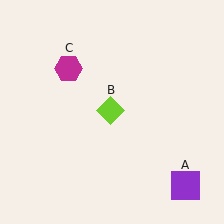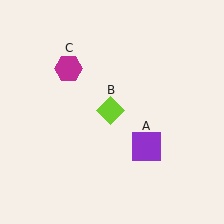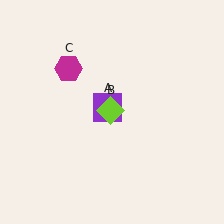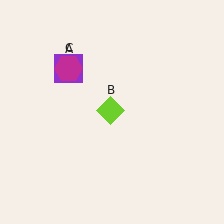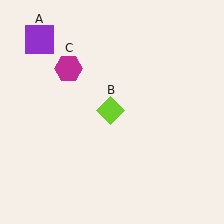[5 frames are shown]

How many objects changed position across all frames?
1 object changed position: purple square (object A).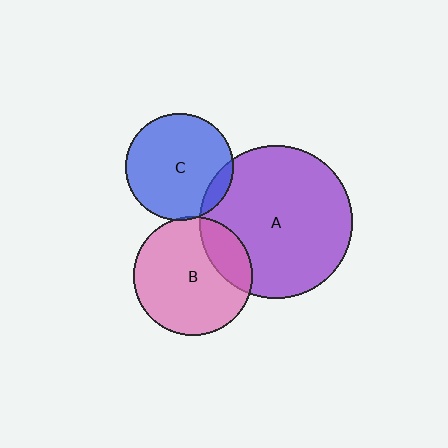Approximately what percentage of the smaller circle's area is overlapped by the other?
Approximately 5%.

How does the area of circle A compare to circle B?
Approximately 1.6 times.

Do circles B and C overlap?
Yes.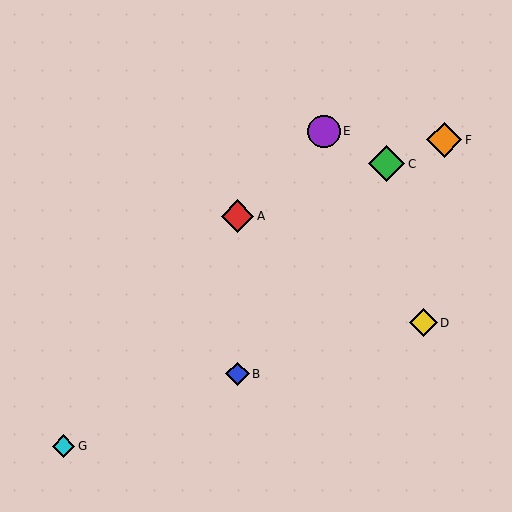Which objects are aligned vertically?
Objects A, B are aligned vertically.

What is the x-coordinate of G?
Object G is at x≈64.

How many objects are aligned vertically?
2 objects (A, B) are aligned vertically.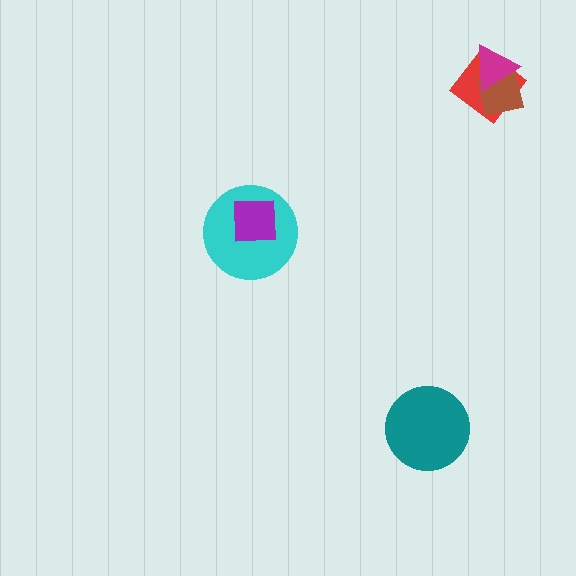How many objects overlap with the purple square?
1 object overlaps with the purple square.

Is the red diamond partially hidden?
Yes, it is partially covered by another shape.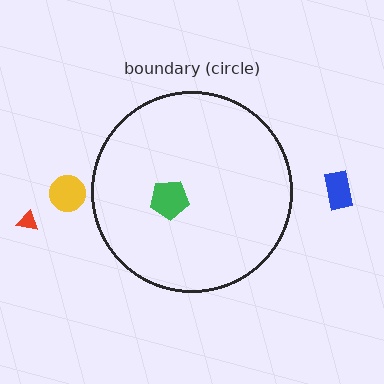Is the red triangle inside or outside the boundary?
Outside.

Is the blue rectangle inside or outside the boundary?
Outside.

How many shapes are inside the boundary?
1 inside, 3 outside.